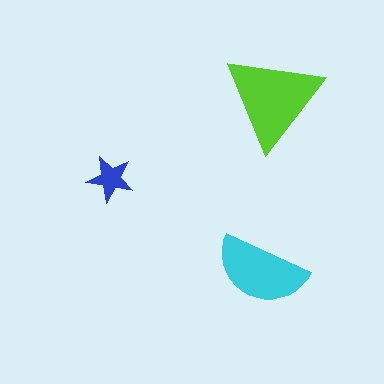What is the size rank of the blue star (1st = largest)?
3rd.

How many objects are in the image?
There are 3 objects in the image.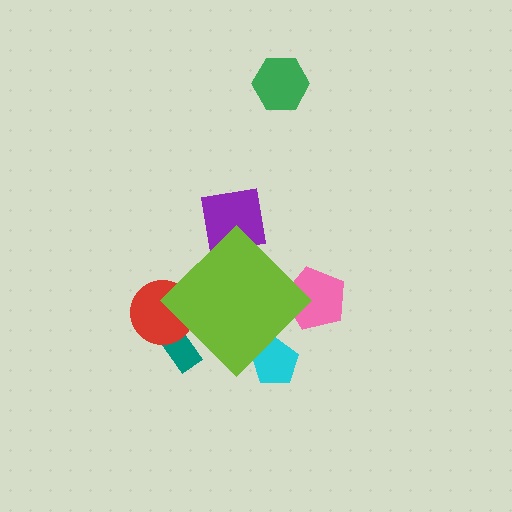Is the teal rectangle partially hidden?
Yes, the teal rectangle is partially hidden behind the lime diamond.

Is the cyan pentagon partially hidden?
Yes, the cyan pentagon is partially hidden behind the lime diamond.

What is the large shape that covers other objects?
A lime diamond.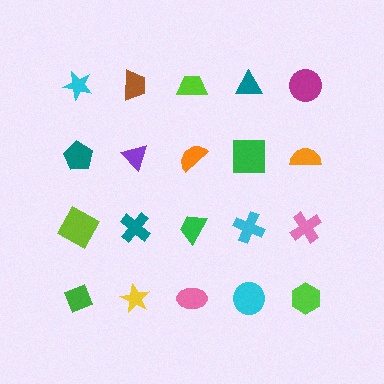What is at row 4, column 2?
A yellow star.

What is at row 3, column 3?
A green trapezoid.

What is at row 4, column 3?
A pink ellipse.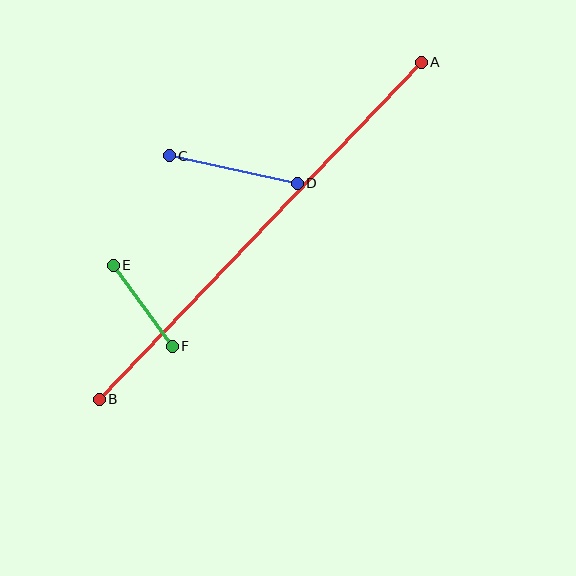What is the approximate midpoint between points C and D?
The midpoint is at approximately (233, 169) pixels.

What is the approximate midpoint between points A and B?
The midpoint is at approximately (260, 231) pixels.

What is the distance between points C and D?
The distance is approximately 131 pixels.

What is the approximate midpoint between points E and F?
The midpoint is at approximately (143, 306) pixels.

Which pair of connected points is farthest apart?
Points A and B are farthest apart.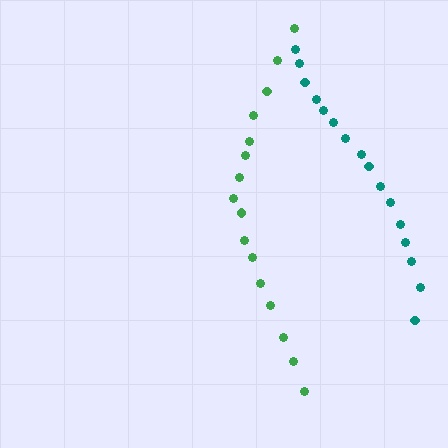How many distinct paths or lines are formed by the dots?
There are 2 distinct paths.